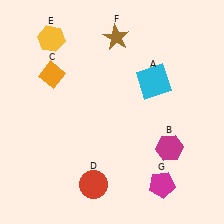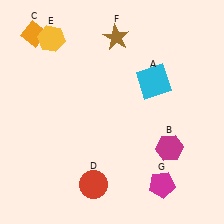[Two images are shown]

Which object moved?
The orange diamond (C) moved up.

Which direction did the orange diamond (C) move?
The orange diamond (C) moved up.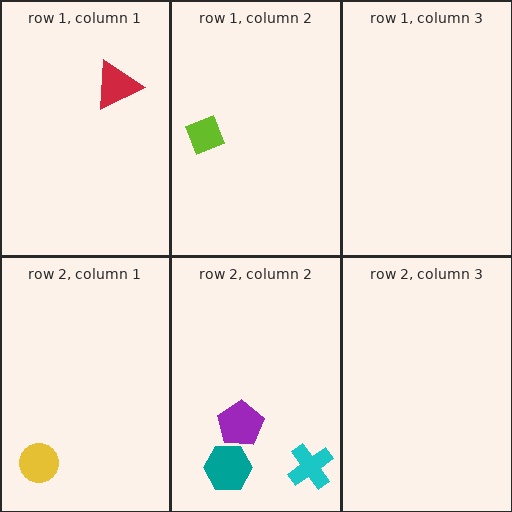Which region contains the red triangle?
The row 1, column 1 region.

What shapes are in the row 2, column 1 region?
The yellow circle.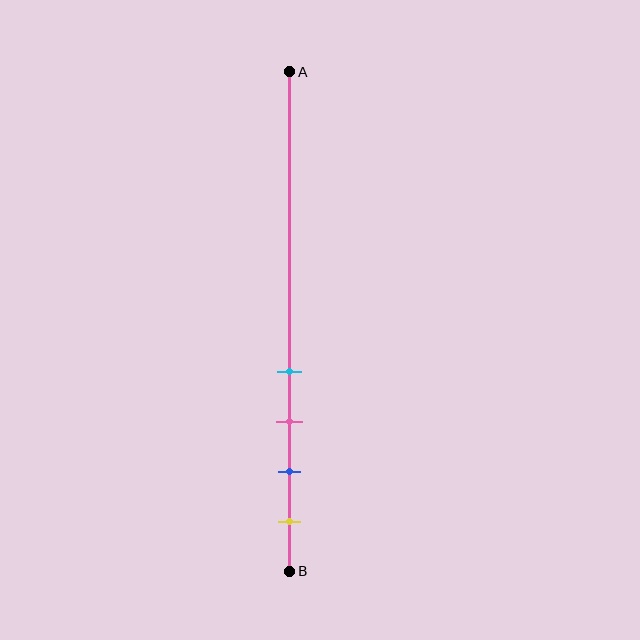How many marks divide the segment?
There are 4 marks dividing the segment.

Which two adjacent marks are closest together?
The cyan and pink marks are the closest adjacent pair.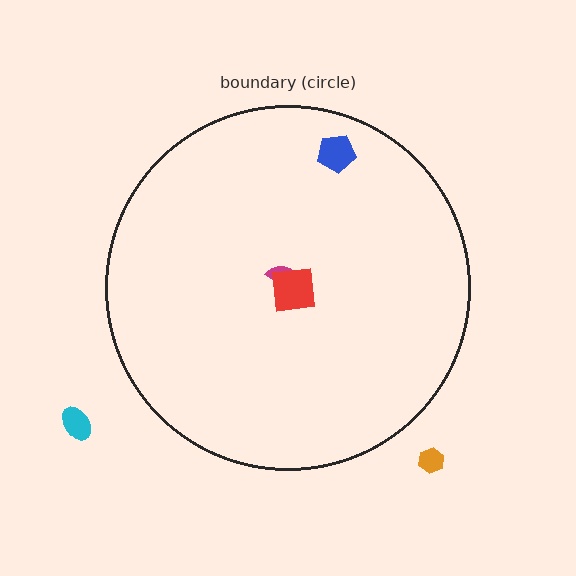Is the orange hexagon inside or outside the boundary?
Outside.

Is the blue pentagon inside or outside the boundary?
Inside.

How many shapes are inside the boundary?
3 inside, 2 outside.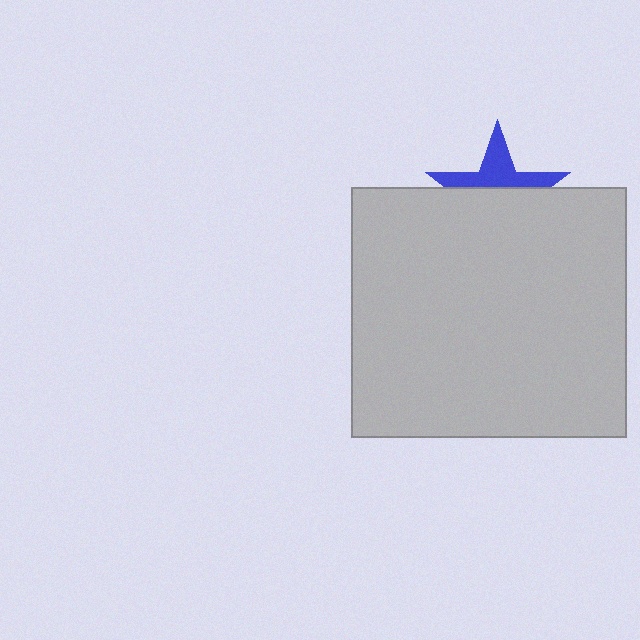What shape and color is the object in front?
The object in front is a light gray rectangle.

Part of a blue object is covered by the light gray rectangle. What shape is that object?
It is a star.